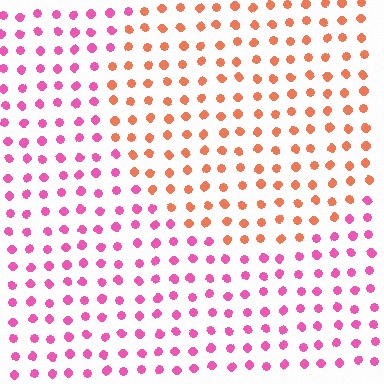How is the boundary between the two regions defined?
The boundary is defined purely by a slight shift in hue (about 52 degrees). Spacing, size, and orientation are identical on both sides.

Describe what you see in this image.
The image is filled with small pink elements in a uniform arrangement. A circle-shaped region is visible where the elements are tinted to a slightly different hue, forming a subtle color boundary.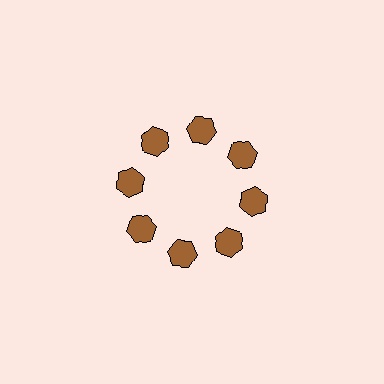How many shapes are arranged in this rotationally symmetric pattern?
There are 8 shapes, arranged in 8 groups of 1.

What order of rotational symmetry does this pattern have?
This pattern has 8-fold rotational symmetry.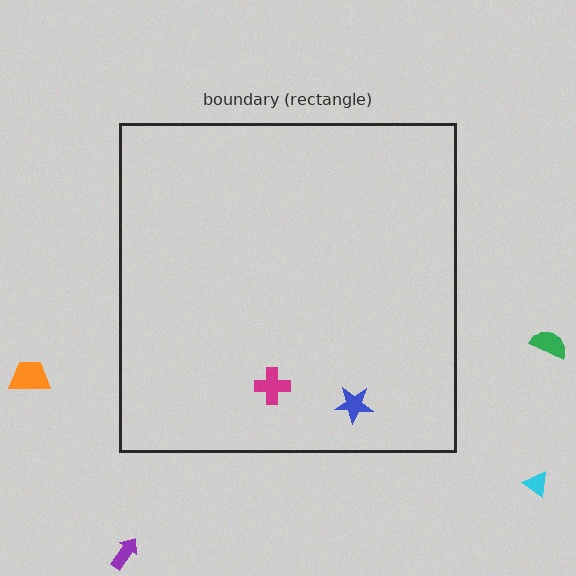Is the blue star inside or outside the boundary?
Inside.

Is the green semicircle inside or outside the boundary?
Outside.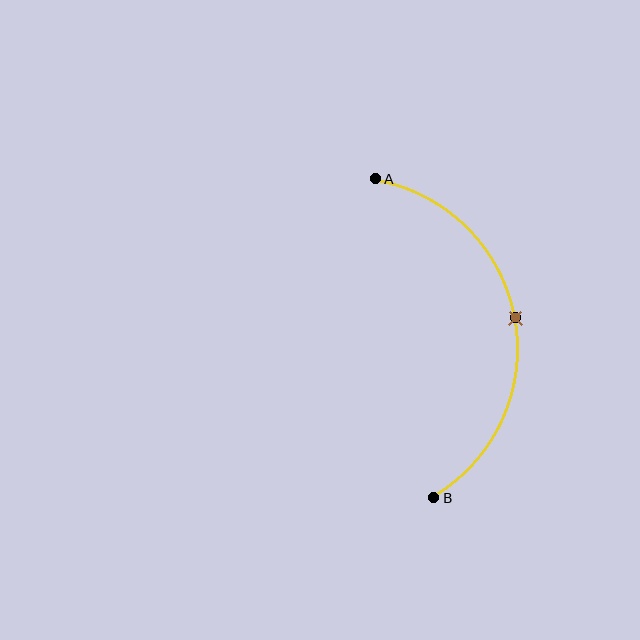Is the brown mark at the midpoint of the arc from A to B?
Yes. The brown mark lies on the arc at equal arc-length from both A and B — it is the arc midpoint.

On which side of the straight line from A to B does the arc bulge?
The arc bulges to the right of the straight line connecting A and B.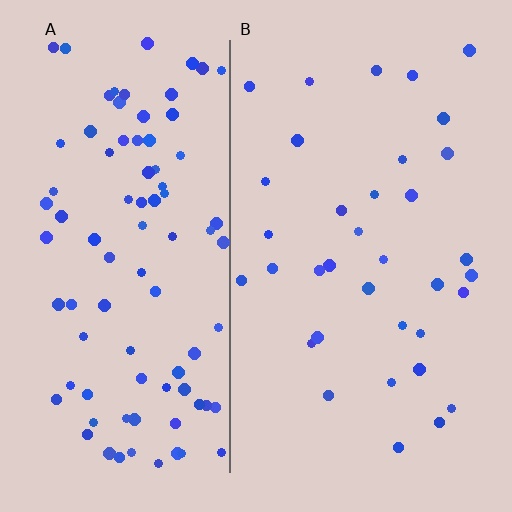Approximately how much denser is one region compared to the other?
Approximately 2.5× — region A over region B.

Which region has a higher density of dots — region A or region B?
A (the left).